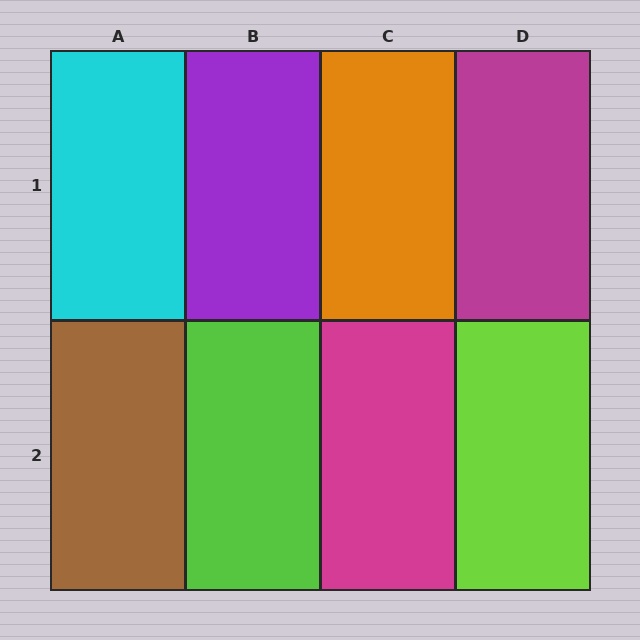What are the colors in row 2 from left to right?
Brown, lime, magenta, lime.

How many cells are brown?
1 cell is brown.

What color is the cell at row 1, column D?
Magenta.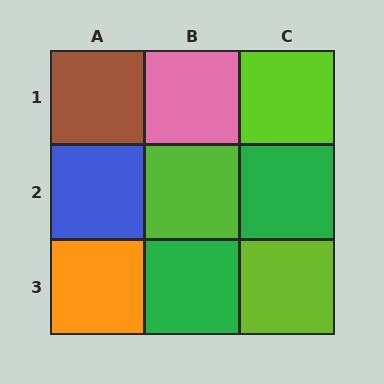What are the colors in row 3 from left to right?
Orange, green, lime.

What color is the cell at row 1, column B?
Pink.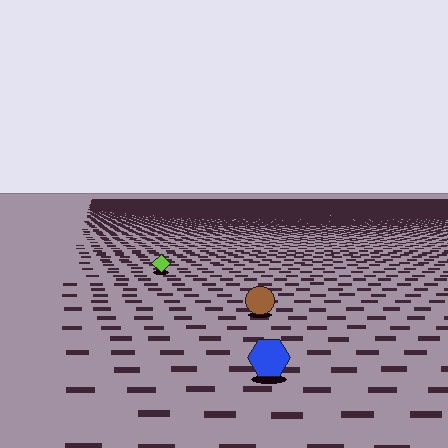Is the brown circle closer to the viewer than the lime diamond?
Yes. The brown circle is closer — you can tell from the texture gradient: the ground texture is coarser near it.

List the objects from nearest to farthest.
From nearest to farthest: the blue hexagon, the brown circle, the lime diamond.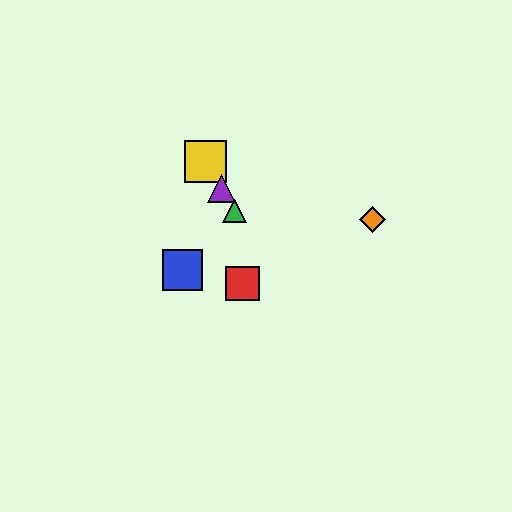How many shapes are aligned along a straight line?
3 shapes (the green triangle, the yellow square, the purple triangle) are aligned along a straight line.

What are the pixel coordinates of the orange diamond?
The orange diamond is at (373, 220).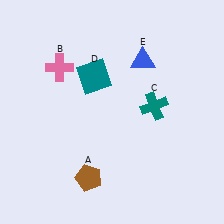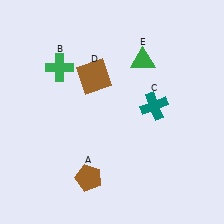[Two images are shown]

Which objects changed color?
B changed from pink to green. D changed from teal to brown. E changed from blue to green.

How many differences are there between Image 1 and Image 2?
There are 3 differences between the two images.